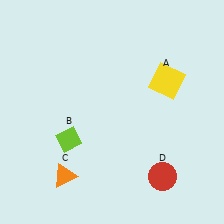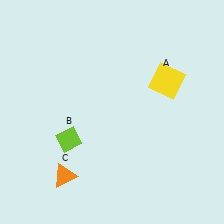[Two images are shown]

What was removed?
The red circle (D) was removed in Image 2.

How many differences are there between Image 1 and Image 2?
There is 1 difference between the two images.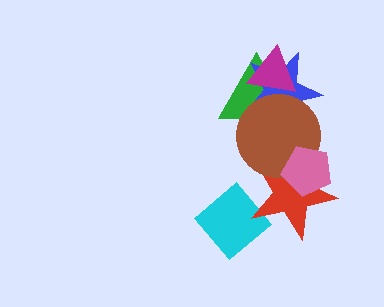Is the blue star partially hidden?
Yes, it is partially covered by another shape.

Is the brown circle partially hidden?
Yes, it is partially covered by another shape.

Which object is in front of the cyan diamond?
The red star is in front of the cyan diamond.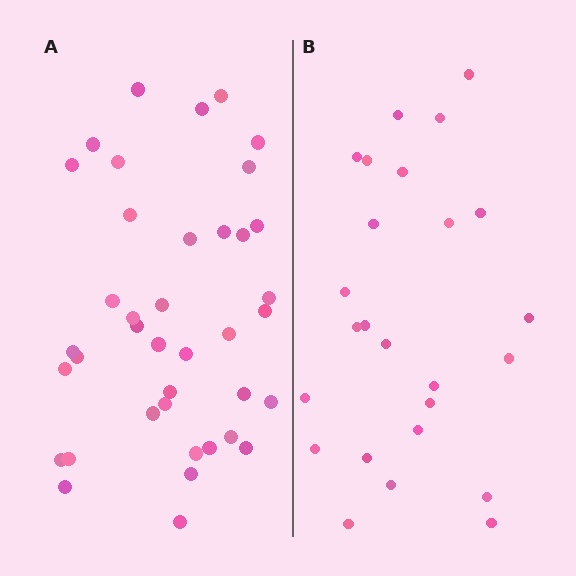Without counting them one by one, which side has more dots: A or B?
Region A (the left region) has more dots.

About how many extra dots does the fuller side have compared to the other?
Region A has approximately 15 more dots than region B.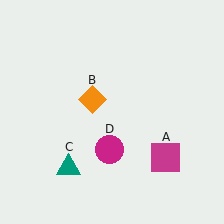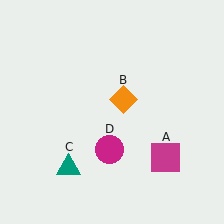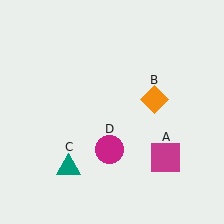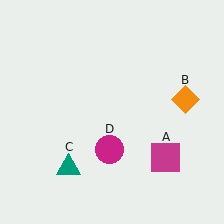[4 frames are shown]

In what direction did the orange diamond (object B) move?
The orange diamond (object B) moved right.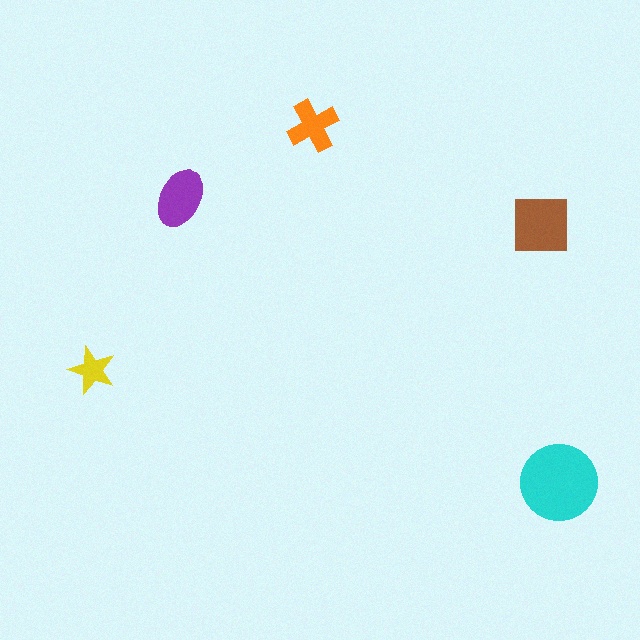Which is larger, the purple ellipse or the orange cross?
The purple ellipse.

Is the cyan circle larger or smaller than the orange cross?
Larger.